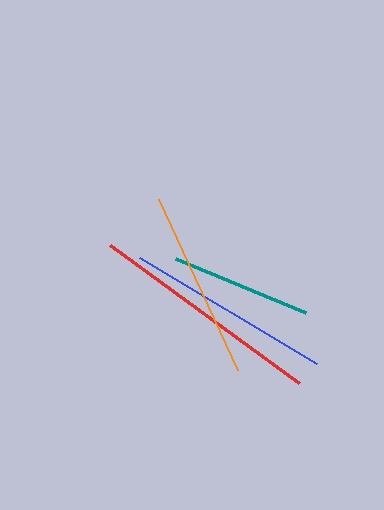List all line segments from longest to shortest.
From longest to shortest: red, blue, orange, teal.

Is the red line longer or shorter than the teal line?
The red line is longer than the teal line.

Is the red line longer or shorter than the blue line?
The red line is longer than the blue line.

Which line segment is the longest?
The red line is the longest at approximately 235 pixels.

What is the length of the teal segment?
The teal segment is approximately 141 pixels long.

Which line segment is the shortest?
The teal line is the shortest at approximately 141 pixels.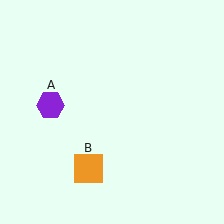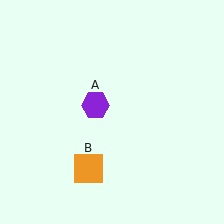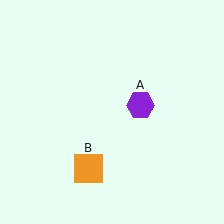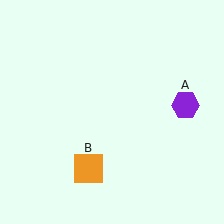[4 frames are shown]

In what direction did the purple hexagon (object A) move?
The purple hexagon (object A) moved right.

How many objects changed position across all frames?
1 object changed position: purple hexagon (object A).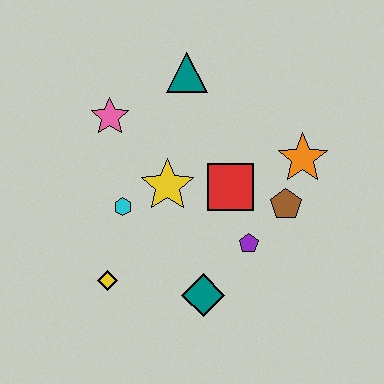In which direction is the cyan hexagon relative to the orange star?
The cyan hexagon is to the left of the orange star.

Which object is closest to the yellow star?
The cyan hexagon is closest to the yellow star.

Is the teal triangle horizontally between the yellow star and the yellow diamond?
No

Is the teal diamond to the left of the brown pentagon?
Yes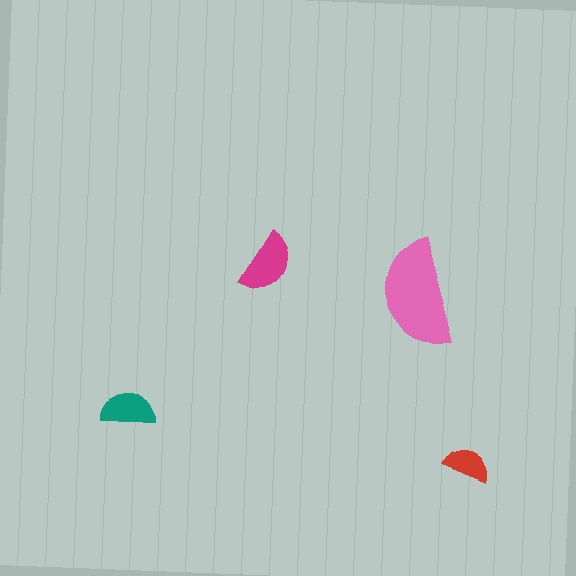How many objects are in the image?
There are 4 objects in the image.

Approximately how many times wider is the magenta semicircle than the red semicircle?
About 1.5 times wider.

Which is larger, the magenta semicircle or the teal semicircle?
The magenta one.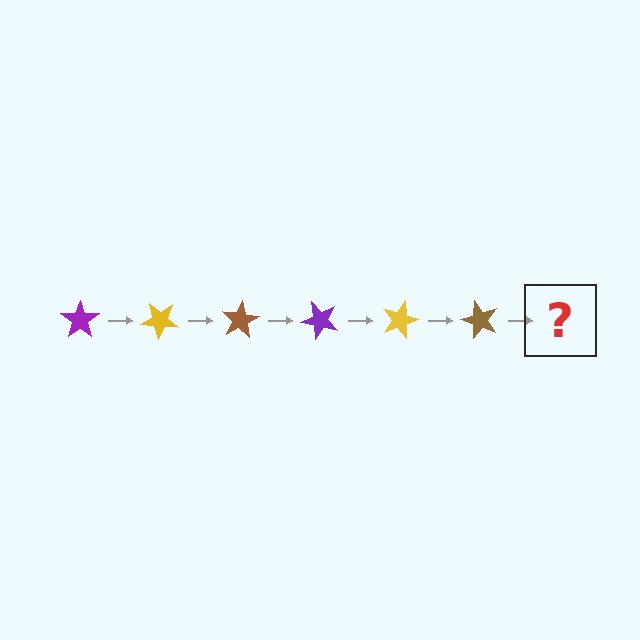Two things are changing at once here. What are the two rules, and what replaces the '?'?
The two rules are that it rotates 40 degrees each step and the color cycles through purple, yellow, and brown. The '?' should be a purple star, rotated 240 degrees from the start.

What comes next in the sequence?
The next element should be a purple star, rotated 240 degrees from the start.